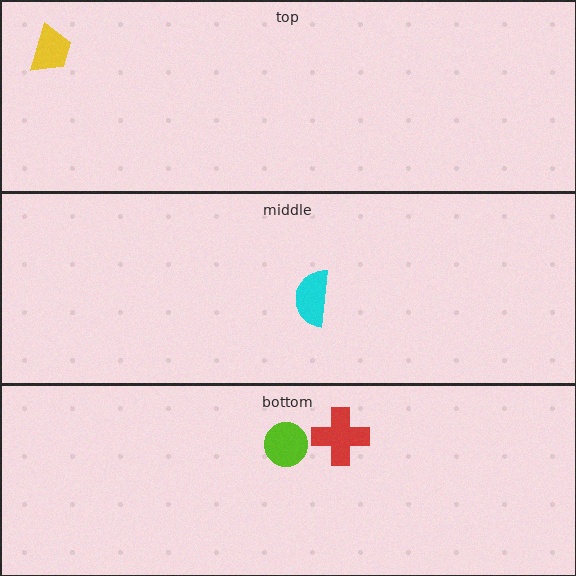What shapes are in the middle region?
The cyan semicircle.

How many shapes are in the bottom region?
2.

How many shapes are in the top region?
1.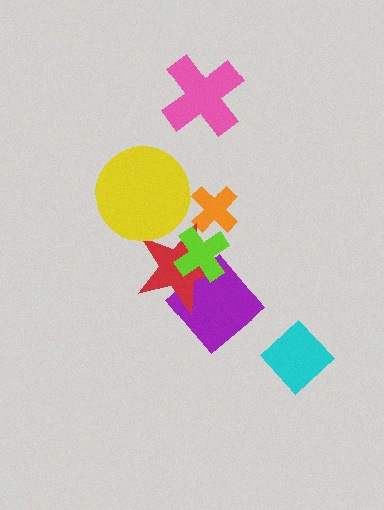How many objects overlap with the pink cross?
0 objects overlap with the pink cross.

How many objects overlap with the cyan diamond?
0 objects overlap with the cyan diamond.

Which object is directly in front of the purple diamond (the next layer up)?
The red star is directly in front of the purple diamond.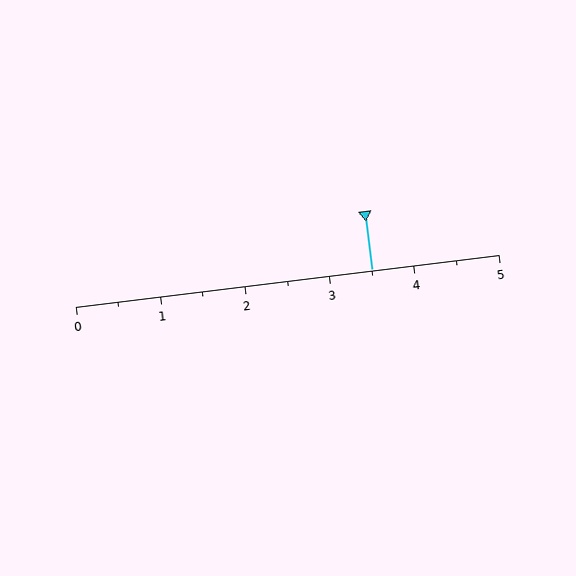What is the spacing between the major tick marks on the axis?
The major ticks are spaced 1 apart.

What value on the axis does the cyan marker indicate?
The marker indicates approximately 3.5.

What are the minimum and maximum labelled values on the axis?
The axis runs from 0 to 5.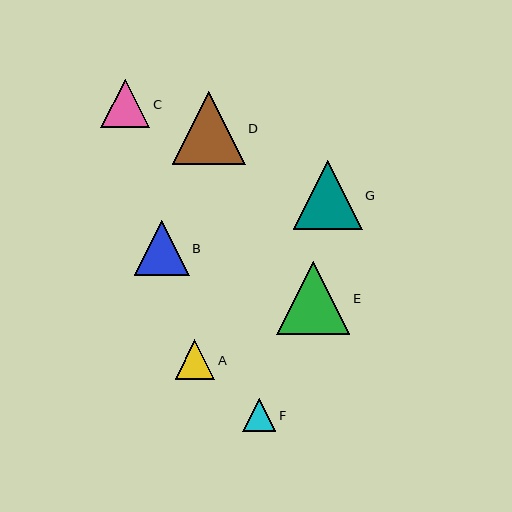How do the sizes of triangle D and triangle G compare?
Triangle D and triangle G are approximately the same size.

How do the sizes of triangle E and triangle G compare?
Triangle E and triangle G are approximately the same size.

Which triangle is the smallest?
Triangle F is the smallest with a size of approximately 33 pixels.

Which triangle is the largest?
Triangle E is the largest with a size of approximately 73 pixels.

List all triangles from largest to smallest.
From largest to smallest: E, D, G, B, C, A, F.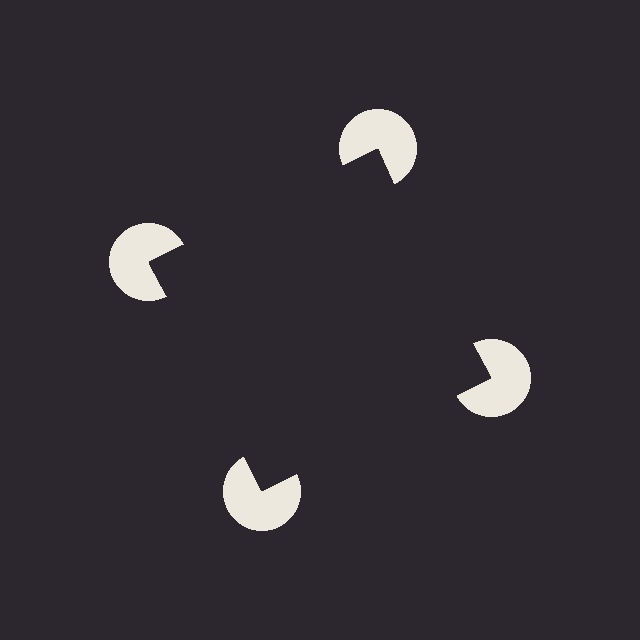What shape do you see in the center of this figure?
An illusory square — its edges are inferred from the aligned wedge cuts in the pac-man discs, not physically drawn.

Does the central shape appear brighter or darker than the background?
It typically appears slightly darker than the background, even though no actual brightness change is drawn.